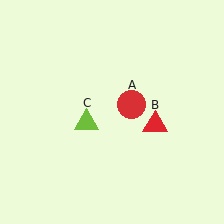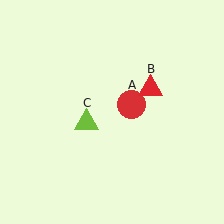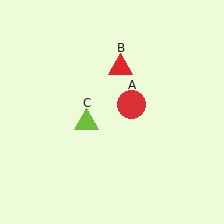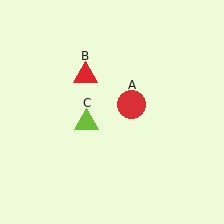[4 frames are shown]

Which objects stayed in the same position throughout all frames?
Red circle (object A) and lime triangle (object C) remained stationary.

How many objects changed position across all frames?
1 object changed position: red triangle (object B).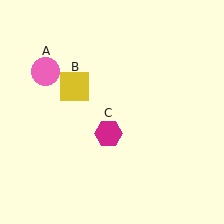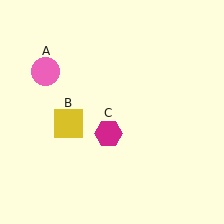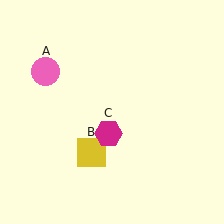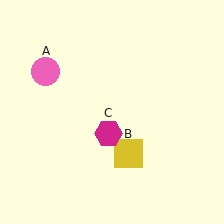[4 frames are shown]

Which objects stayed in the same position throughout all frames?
Pink circle (object A) and magenta hexagon (object C) remained stationary.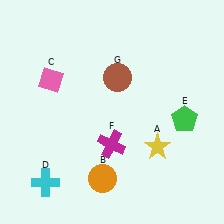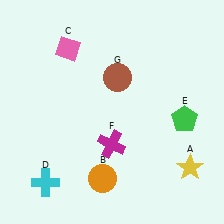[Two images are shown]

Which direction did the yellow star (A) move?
The yellow star (A) moved right.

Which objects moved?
The objects that moved are: the yellow star (A), the pink diamond (C).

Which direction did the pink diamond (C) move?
The pink diamond (C) moved up.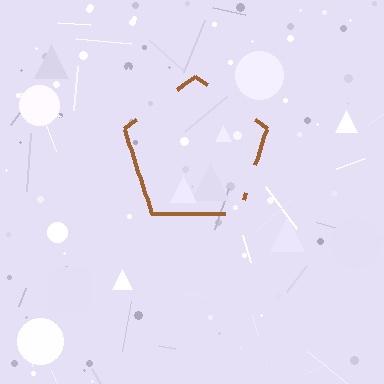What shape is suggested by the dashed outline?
The dashed outline suggests a pentagon.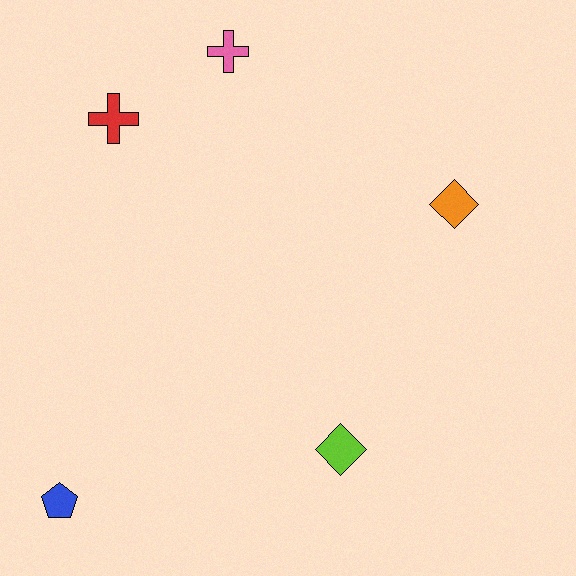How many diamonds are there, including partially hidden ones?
There are 2 diamonds.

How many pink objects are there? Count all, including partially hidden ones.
There is 1 pink object.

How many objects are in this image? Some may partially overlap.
There are 5 objects.